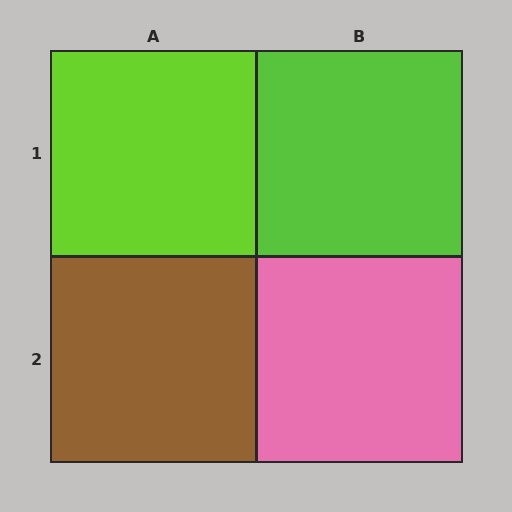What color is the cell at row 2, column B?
Pink.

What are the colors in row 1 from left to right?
Lime, lime.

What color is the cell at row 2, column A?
Brown.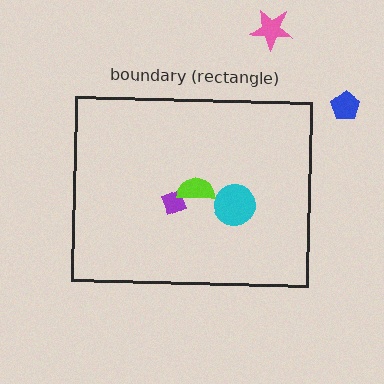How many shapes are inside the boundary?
3 inside, 2 outside.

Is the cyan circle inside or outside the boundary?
Inside.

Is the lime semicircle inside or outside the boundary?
Inside.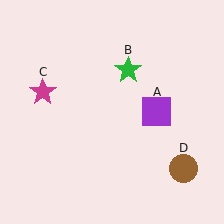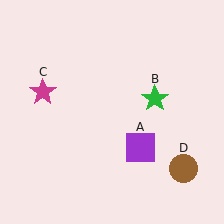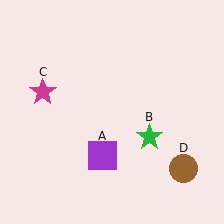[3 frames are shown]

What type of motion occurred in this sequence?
The purple square (object A), green star (object B) rotated clockwise around the center of the scene.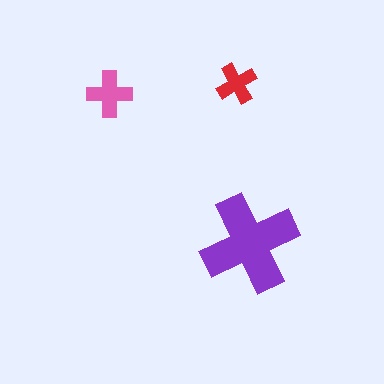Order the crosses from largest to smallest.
the purple one, the pink one, the red one.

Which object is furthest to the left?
The pink cross is leftmost.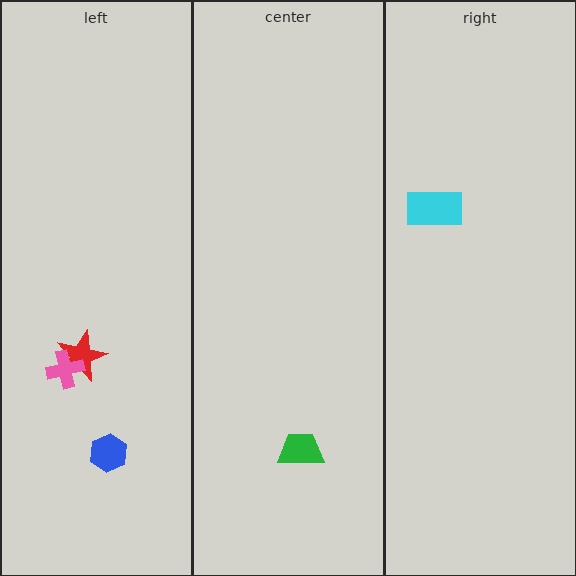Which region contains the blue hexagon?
The left region.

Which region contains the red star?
The left region.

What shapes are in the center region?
The green trapezoid.